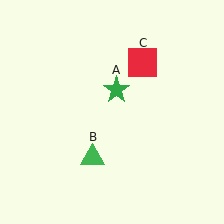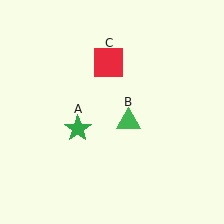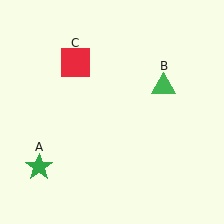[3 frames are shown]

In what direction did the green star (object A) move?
The green star (object A) moved down and to the left.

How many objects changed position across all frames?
3 objects changed position: green star (object A), green triangle (object B), red square (object C).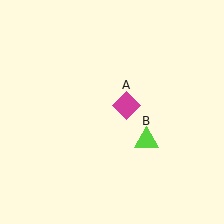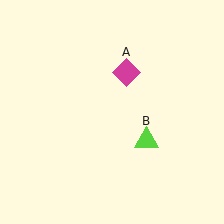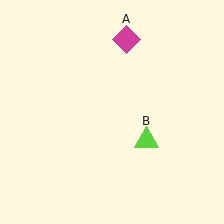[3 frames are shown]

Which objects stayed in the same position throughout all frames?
Lime triangle (object B) remained stationary.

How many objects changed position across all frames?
1 object changed position: magenta diamond (object A).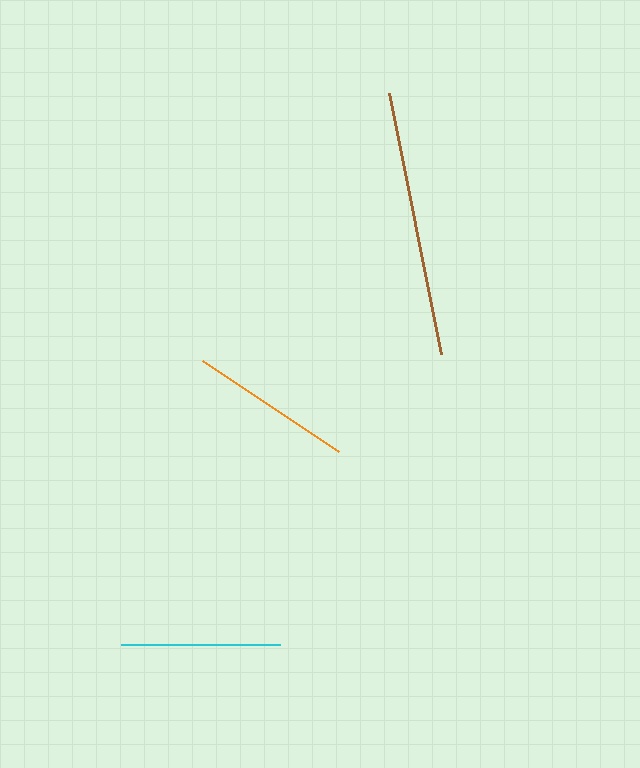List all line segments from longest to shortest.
From longest to shortest: brown, orange, cyan.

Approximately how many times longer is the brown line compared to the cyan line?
The brown line is approximately 1.7 times the length of the cyan line.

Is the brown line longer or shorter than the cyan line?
The brown line is longer than the cyan line.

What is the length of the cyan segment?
The cyan segment is approximately 159 pixels long.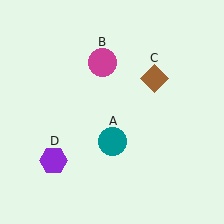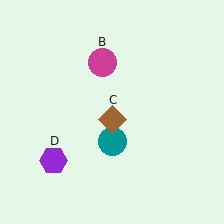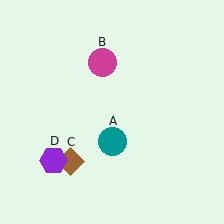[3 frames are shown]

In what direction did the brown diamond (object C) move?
The brown diamond (object C) moved down and to the left.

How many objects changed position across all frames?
1 object changed position: brown diamond (object C).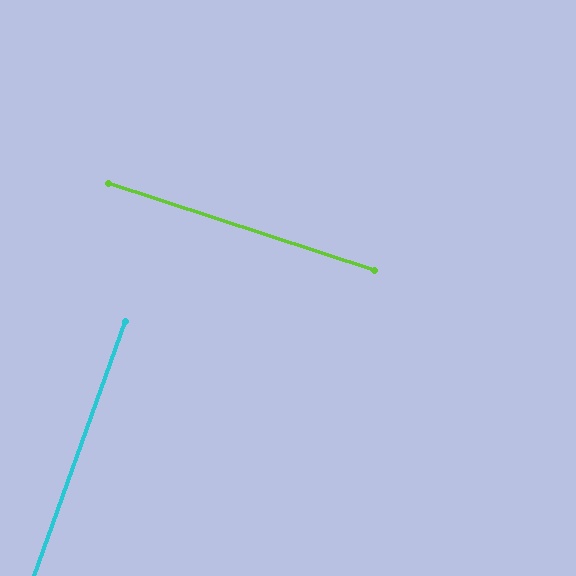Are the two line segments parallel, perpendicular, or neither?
Perpendicular — they meet at approximately 88°.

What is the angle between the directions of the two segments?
Approximately 88 degrees.